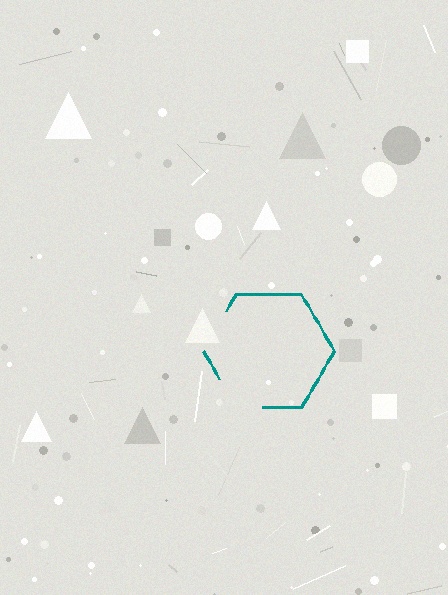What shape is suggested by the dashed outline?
The dashed outline suggests a hexagon.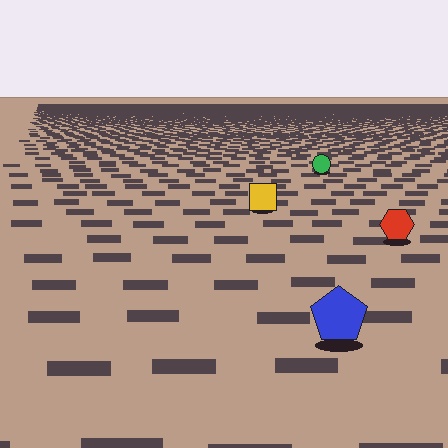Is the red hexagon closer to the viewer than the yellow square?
Yes. The red hexagon is closer — you can tell from the texture gradient: the ground texture is coarser near it.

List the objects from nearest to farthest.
From nearest to farthest: the blue pentagon, the red hexagon, the yellow square, the green circle.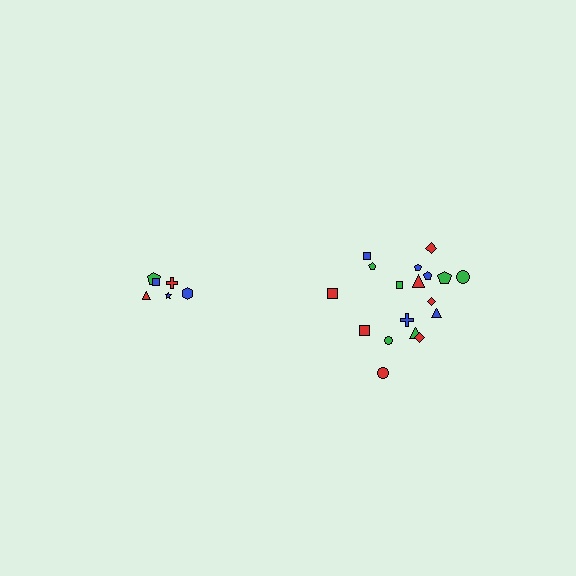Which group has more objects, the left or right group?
The right group.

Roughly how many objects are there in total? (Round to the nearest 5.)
Roughly 25 objects in total.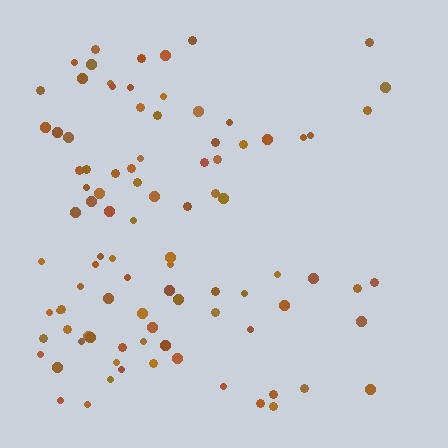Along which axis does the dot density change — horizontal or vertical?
Horizontal.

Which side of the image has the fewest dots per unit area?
The right.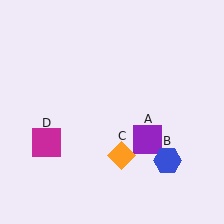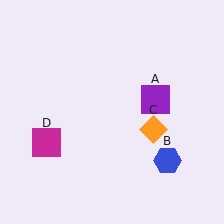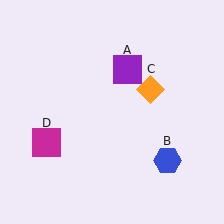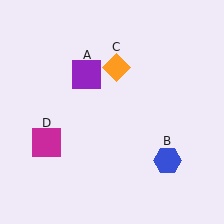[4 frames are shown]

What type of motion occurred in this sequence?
The purple square (object A), orange diamond (object C) rotated counterclockwise around the center of the scene.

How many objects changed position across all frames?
2 objects changed position: purple square (object A), orange diamond (object C).